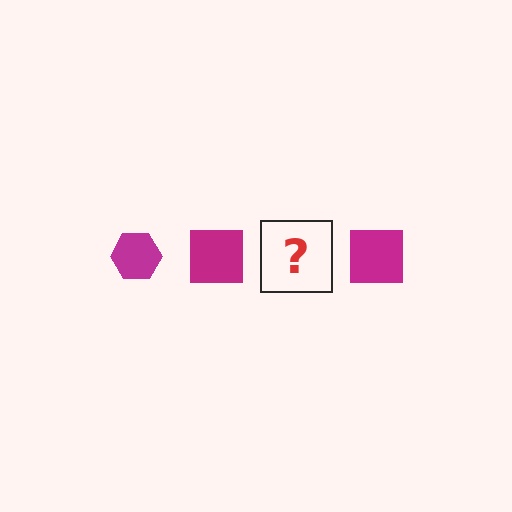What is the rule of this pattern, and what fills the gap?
The rule is that the pattern cycles through hexagon, square shapes in magenta. The gap should be filled with a magenta hexagon.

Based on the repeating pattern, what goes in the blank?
The blank should be a magenta hexagon.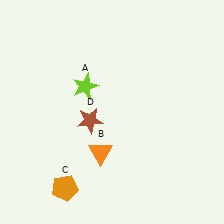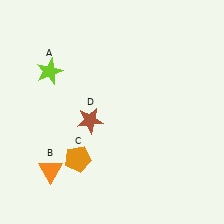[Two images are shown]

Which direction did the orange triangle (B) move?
The orange triangle (B) moved left.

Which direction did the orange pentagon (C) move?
The orange pentagon (C) moved up.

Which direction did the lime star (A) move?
The lime star (A) moved left.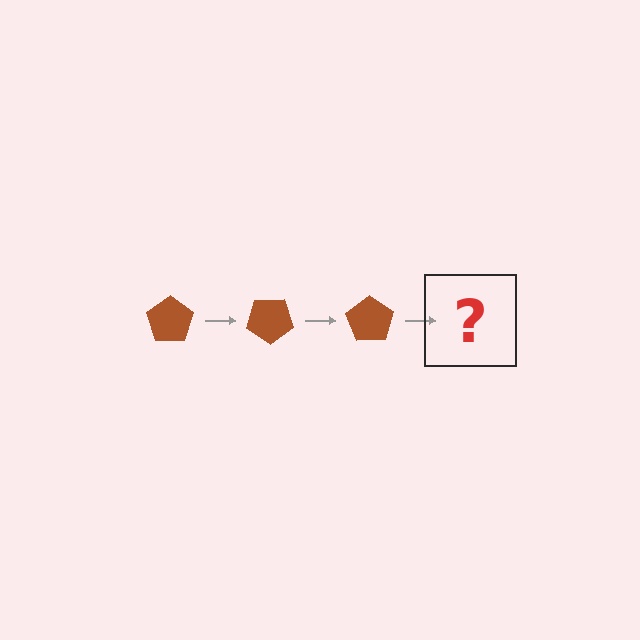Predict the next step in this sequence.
The next step is a brown pentagon rotated 105 degrees.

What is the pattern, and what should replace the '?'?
The pattern is that the pentagon rotates 35 degrees each step. The '?' should be a brown pentagon rotated 105 degrees.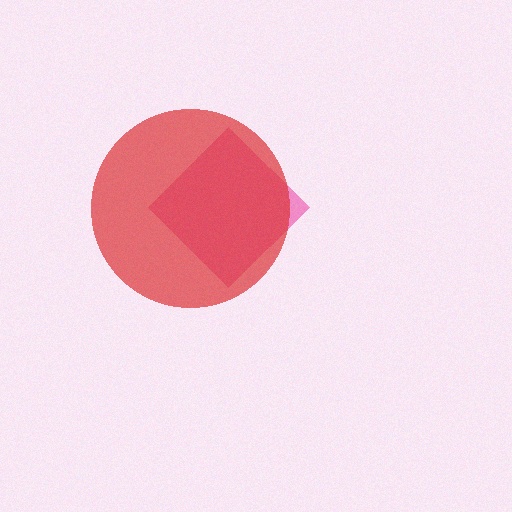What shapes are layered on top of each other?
The layered shapes are: a pink diamond, a red circle.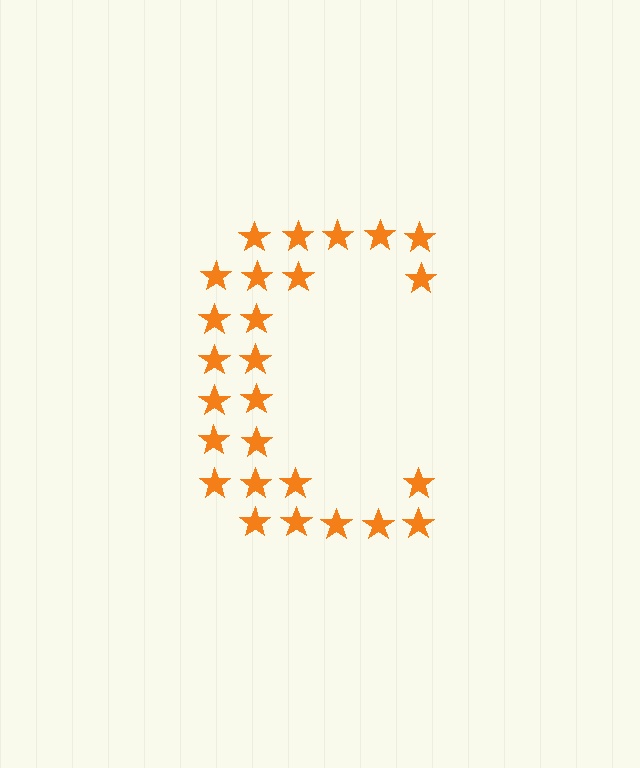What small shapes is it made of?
It is made of small stars.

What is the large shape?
The large shape is the letter C.